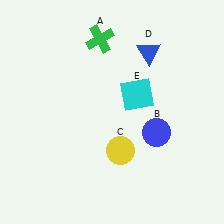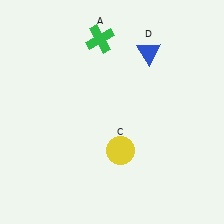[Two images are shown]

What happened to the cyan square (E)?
The cyan square (E) was removed in Image 2. It was in the top-right area of Image 1.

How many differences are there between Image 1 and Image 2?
There are 2 differences between the two images.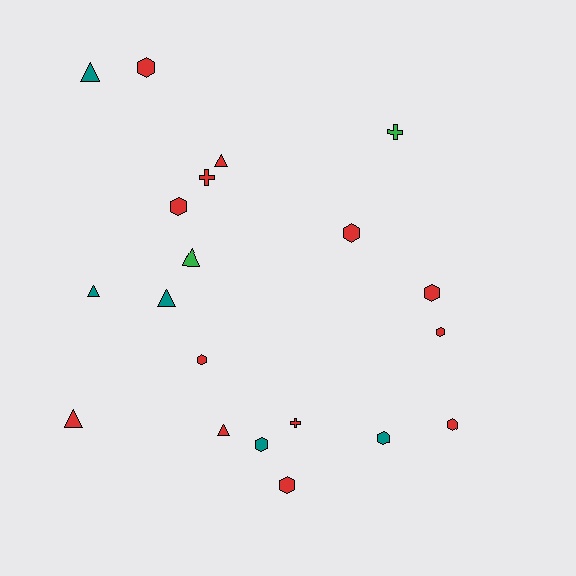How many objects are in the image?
There are 20 objects.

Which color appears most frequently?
Red, with 13 objects.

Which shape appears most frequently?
Hexagon, with 10 objects.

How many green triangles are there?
There is 1 green triangle.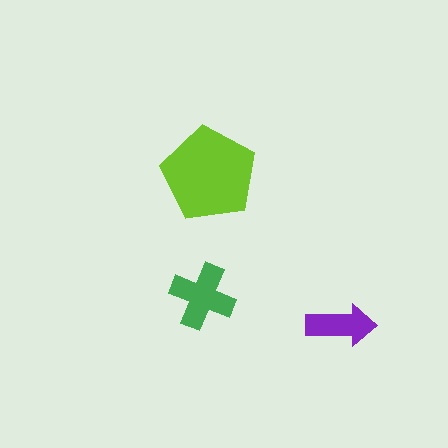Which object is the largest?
The lime pentagon.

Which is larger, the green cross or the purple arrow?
The green cross.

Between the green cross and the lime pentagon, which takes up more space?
The lime pentagon.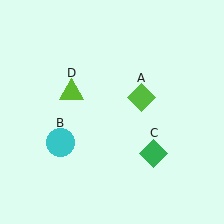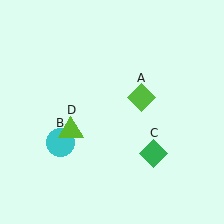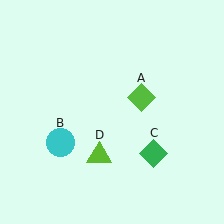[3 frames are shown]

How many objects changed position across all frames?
1 object changed position: lime triangle (object D).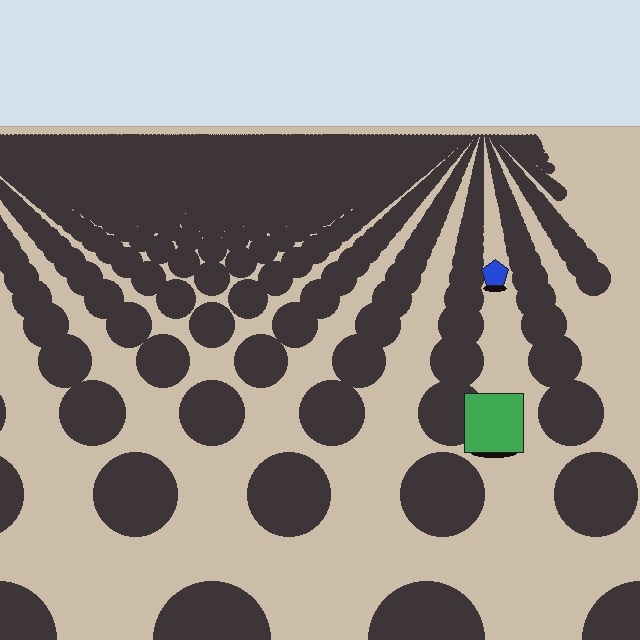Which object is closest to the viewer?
The green square is closest. The texture marks near it are larger and more spread out.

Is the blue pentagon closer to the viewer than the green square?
No. The green square is closer — you can tell from the texture gradient: the ground texture is coarser near it.